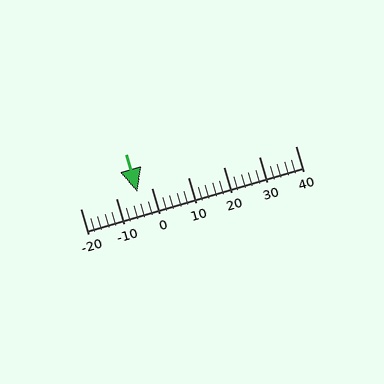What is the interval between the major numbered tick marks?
The major tick marks are spaced 10 units apart.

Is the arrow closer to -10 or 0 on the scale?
The arrow is closer to 0.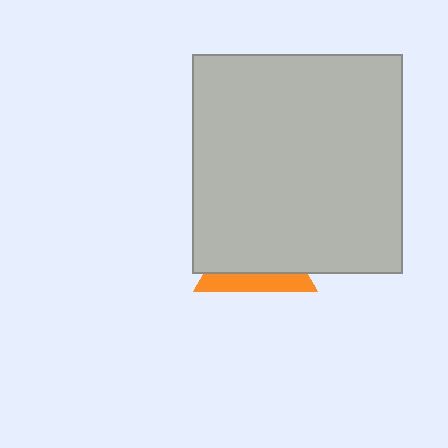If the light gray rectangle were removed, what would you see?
You would see the complete orange triangle.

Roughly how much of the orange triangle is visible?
A small part of it is visible (roughly 31%).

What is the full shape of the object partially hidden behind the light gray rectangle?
The partially hidden object is an orange triangle.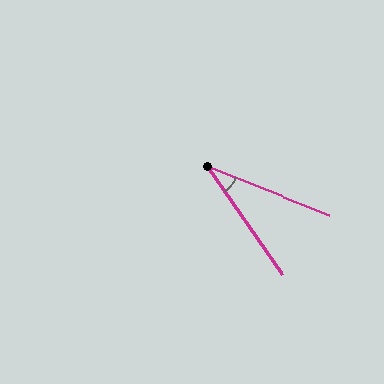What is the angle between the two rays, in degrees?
Approximately 33 degrees.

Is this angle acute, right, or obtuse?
It is acute.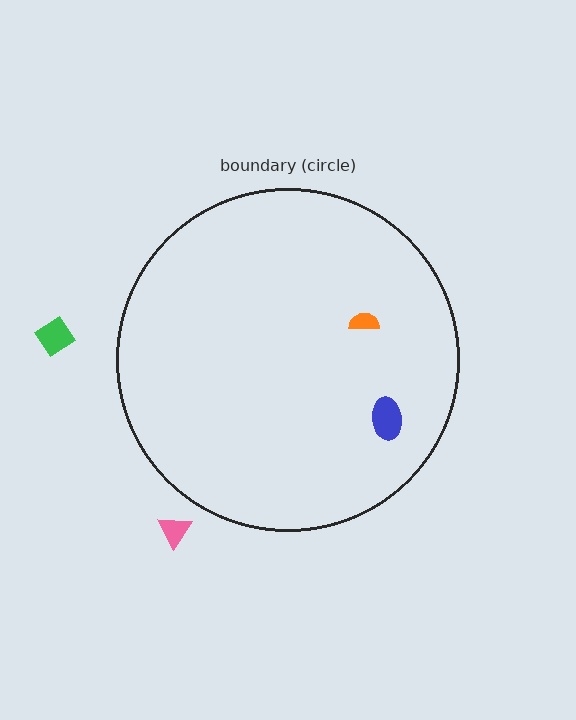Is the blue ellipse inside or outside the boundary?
Inside.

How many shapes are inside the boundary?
2 inside, 2 outside.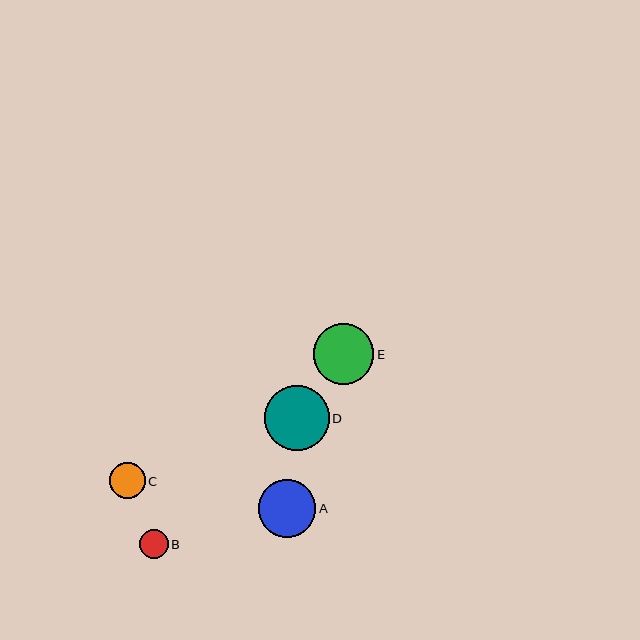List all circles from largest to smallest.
From largest to smallest: D, E, A, C, B.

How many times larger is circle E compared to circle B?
Circle E is approximately 2.1 times the size of circle B.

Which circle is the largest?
Circle D is the largest with a size of approximately 65 pixels.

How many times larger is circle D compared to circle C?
Circle D is approximately 1.8 times the size of circle C.